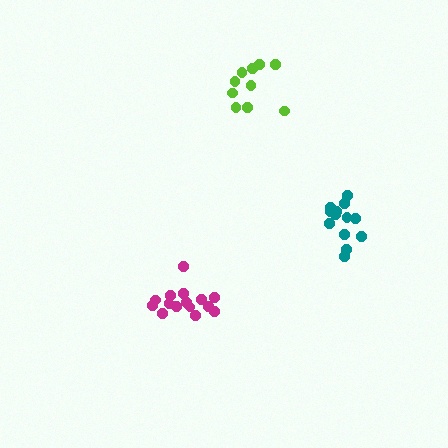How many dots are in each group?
Group 1: 13 dots, Group 2: 15 dots, Group 3: 10 dots (38 total).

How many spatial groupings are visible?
There are 3 spatial groupings.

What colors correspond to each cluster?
The clusters are colored: teal, magenta, lime.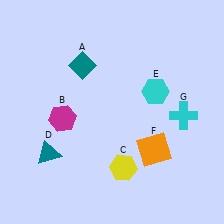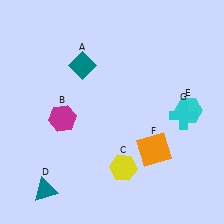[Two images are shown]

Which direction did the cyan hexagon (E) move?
The cyan hexagon (E) moved right.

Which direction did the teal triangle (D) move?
The teal triangle (D) moved down.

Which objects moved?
The objects that moved are: the teal triangle (D), the cyan hexagon (E).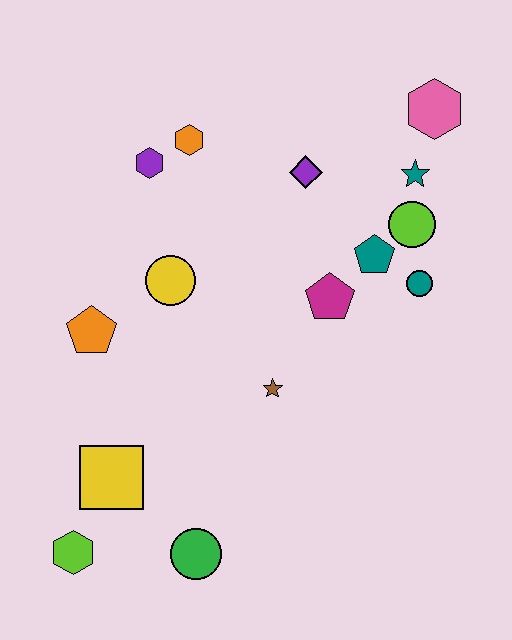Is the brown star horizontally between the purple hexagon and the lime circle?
Yes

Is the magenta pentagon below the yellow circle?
Yes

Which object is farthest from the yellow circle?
The pink hexagon is farthest from the yellow circle.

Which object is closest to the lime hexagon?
The yellow square is closest to the lime hexagon.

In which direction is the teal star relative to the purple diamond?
The teal star is to the right of the purple diamond.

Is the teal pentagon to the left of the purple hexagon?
No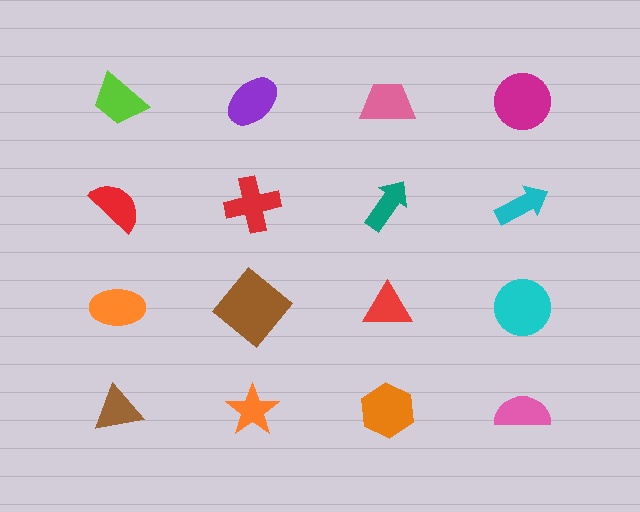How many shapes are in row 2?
4 shapes.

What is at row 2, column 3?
A teal arrow.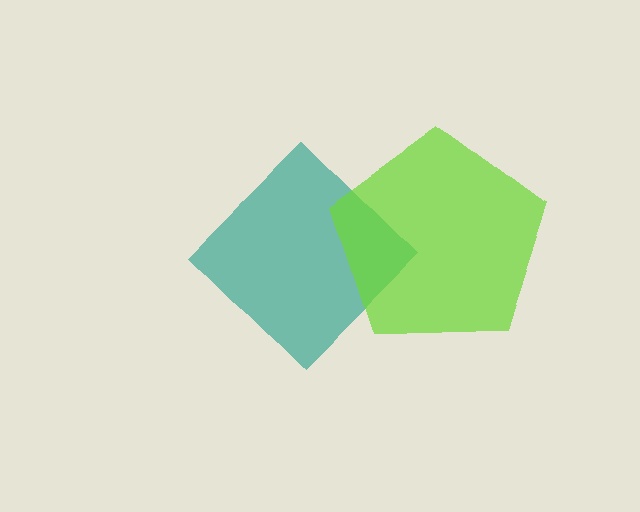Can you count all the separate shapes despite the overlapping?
Yes, there are 2 separate shapes.